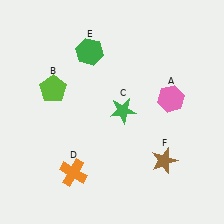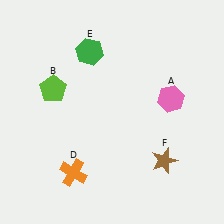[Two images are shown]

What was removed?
The green star (C) was removed in Image 2.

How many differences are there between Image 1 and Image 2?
There is 1 difference between the two images.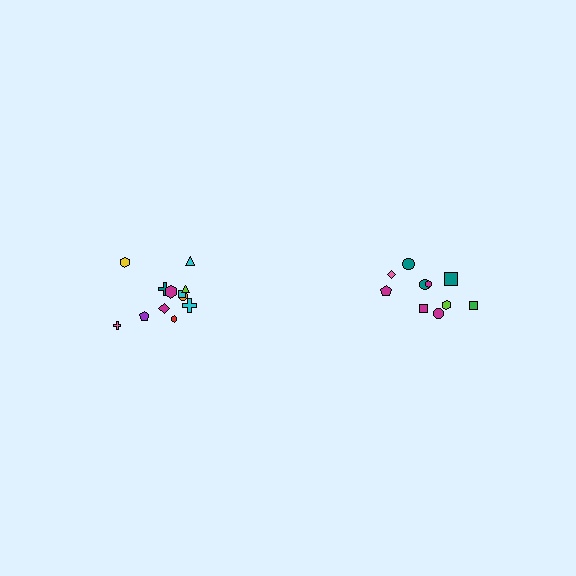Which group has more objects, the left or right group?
The left group.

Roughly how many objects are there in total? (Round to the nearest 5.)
Roughly 20 objects in total.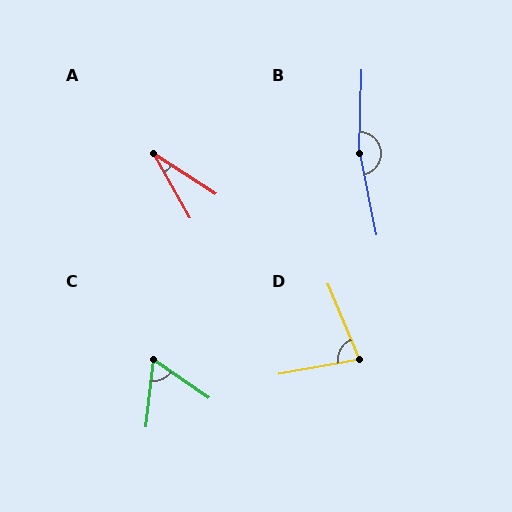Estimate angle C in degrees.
Approximately 61 degrees.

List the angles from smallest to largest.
A (28°), C (61°), D (78°), B (167°).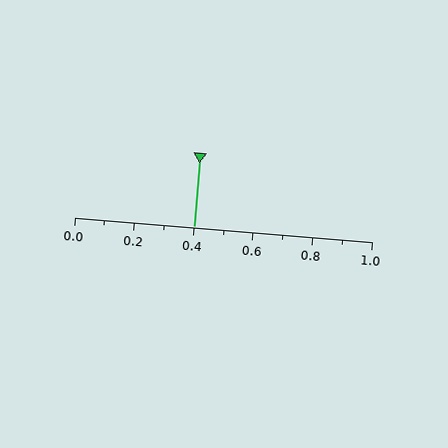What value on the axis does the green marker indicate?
The marker indicates approximately 0.4.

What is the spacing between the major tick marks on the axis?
The major ticks are spaced 0.2 apart.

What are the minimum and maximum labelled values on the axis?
The axis runs from 0.0 to 1.0.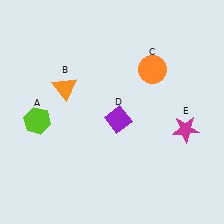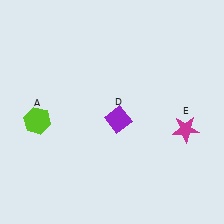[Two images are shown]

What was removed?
The orange triangle (B), the orange circle (C) were removed in Image 2.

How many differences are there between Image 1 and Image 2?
There are 2 differences between the two images.